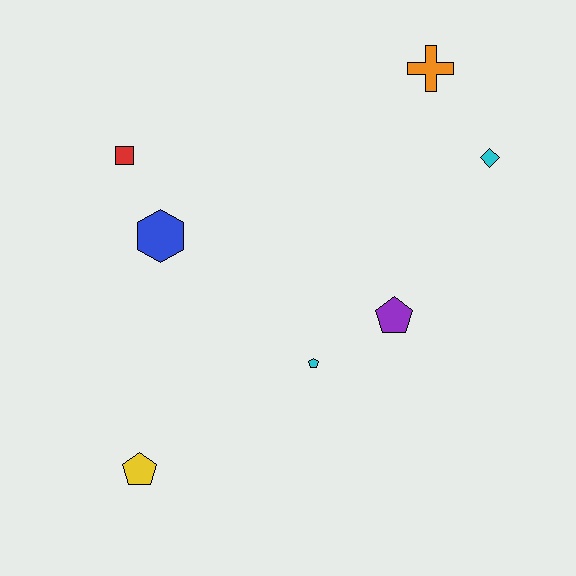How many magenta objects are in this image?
There are no magenta objects.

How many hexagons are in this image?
There is 1 hexagon.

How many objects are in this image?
There are 7 objects.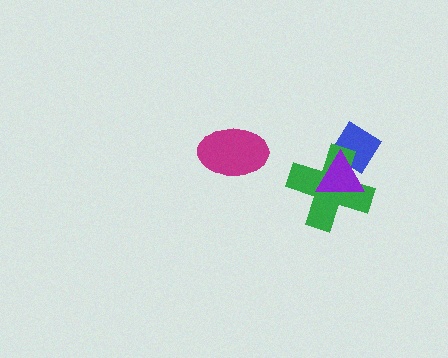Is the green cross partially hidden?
Yes, it is partially covered by another shape.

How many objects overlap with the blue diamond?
2 objects overlap with the blue diamond.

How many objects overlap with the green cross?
2 objects overlap with the green cross.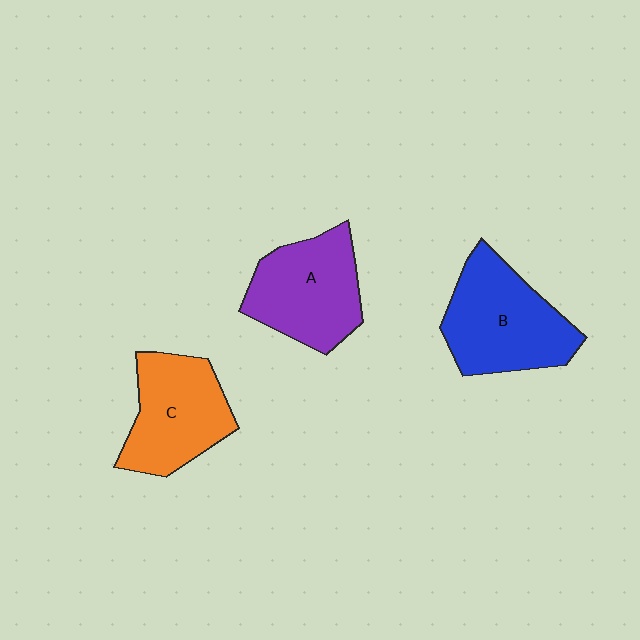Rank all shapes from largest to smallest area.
From largest to smallest: B (blue), A (purple), C (orange).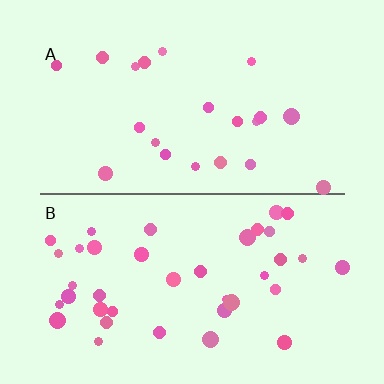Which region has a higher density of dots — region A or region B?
B (the bottom).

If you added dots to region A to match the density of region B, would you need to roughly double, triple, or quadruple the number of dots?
Approximately double.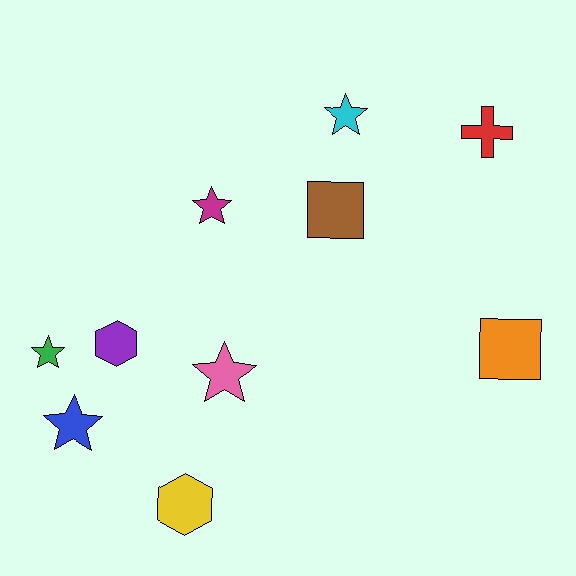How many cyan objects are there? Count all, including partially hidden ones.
There is 1 cyan object.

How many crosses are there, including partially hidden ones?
There is 1 cross.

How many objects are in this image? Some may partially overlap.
There are 10 objects.